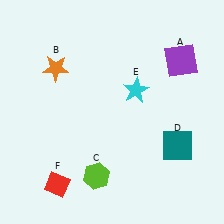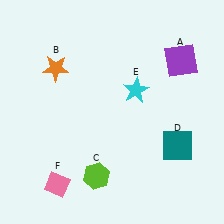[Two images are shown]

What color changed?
The diamond (F) changed from red in Image 1 to pink in Image 2.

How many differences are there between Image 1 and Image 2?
There is 1 difference between the two images.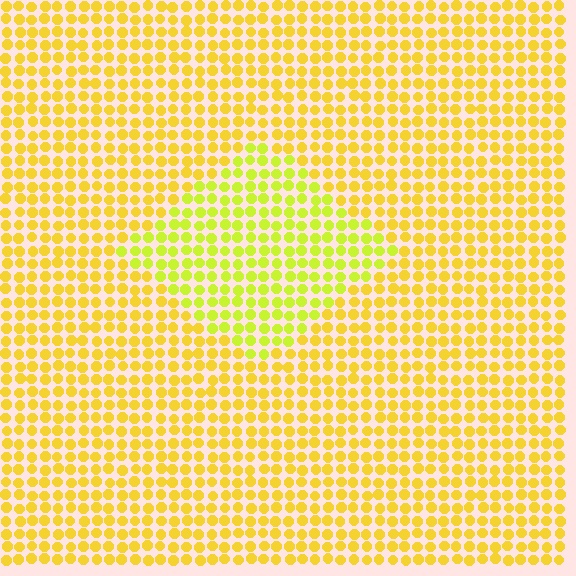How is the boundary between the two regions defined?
The boundary is defined purely by a slight shift in hue (about 24 degrees). Spacing, size, and orientation are identical on both sides.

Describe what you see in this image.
The image is filled with small yellow elements in a uniform arrangement. A diamond-shaped region is visible where the elements are tinted to a slightly different hue, forming a subtle color boundary.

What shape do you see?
I see a diamond.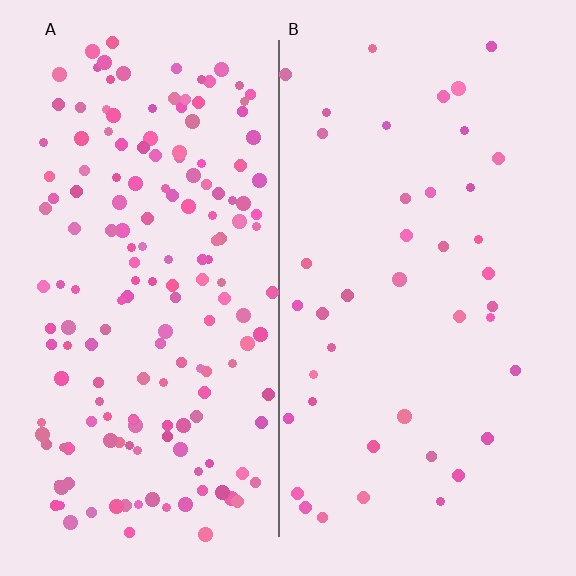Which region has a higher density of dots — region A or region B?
A (the left).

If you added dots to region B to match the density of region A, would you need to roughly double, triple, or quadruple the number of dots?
Approximately quadruple.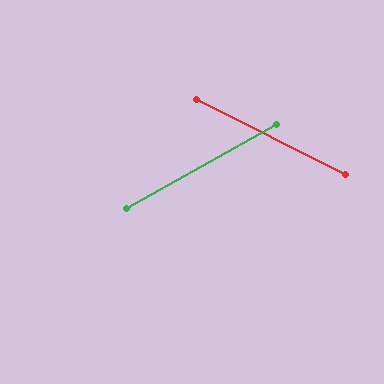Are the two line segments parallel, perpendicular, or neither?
Neither parallel nor perpendicular — they differ by about 56°.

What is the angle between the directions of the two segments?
Approximately 56 degrees.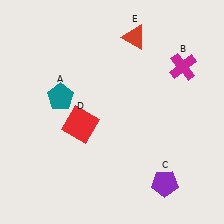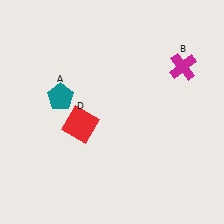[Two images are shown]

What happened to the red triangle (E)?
The red triangle (E) was removed in Image 2. It was in the top-right area of Image 1.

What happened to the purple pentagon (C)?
The purple pentagon (C) was removed in Image 2. It was in the bottom-right area of Image 1.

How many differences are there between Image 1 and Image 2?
There are 2 differences between the two images.